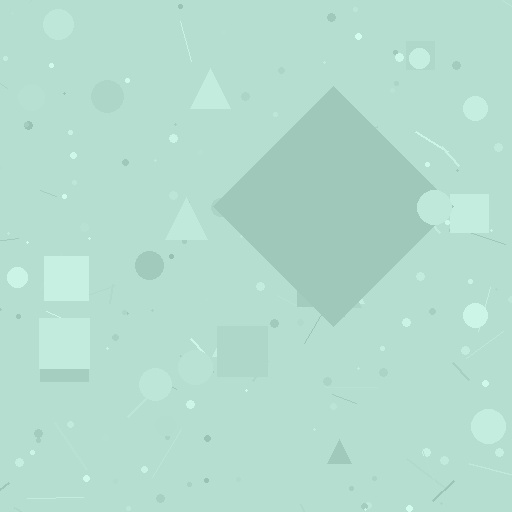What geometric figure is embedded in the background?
A diamond is embedded in the background.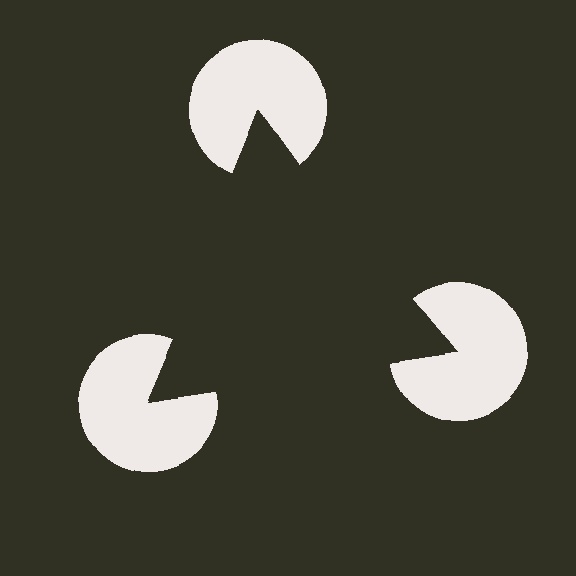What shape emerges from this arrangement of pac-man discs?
An illusory triangle — its edges are inferred from the aligned wedge cuts in the pac-man discs, not physically drawn.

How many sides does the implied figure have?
3 sides.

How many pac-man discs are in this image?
There are 3 — one at each vertex of the illusory triangle.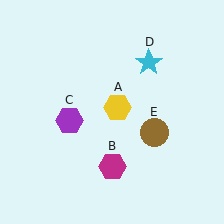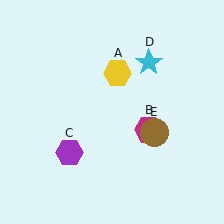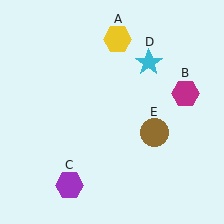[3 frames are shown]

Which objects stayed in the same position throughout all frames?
Cyan star (object D) and brown circle (object E) remained stationary.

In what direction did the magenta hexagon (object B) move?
The magenta hexagon (object B) moved up and to the right.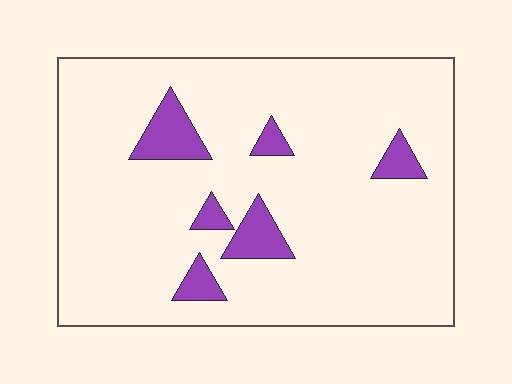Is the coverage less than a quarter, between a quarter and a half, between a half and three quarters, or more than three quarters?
Less than a quarter.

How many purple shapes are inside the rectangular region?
6.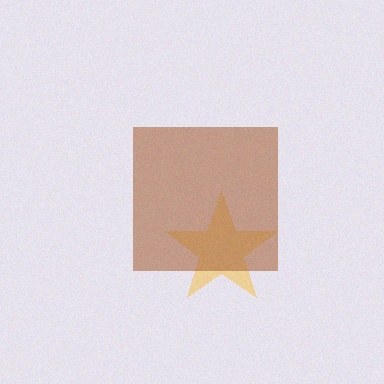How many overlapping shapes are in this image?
There are 2 overlapping shapes in the image.